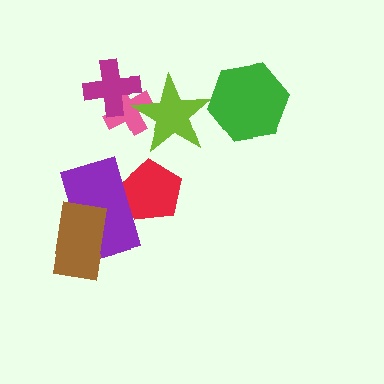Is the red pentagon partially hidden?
Yes, it is partially covered by another shape.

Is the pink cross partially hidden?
Yes, it is partially covered by another shape.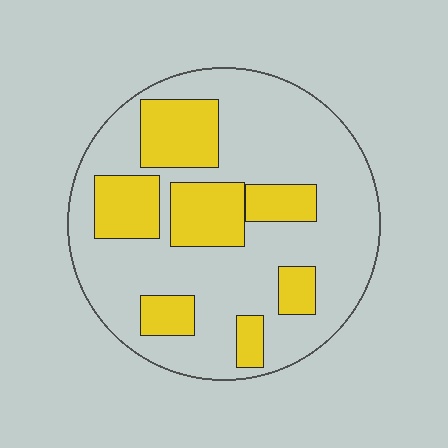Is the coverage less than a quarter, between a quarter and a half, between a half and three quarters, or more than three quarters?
Between a quarter and a half.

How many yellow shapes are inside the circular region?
7.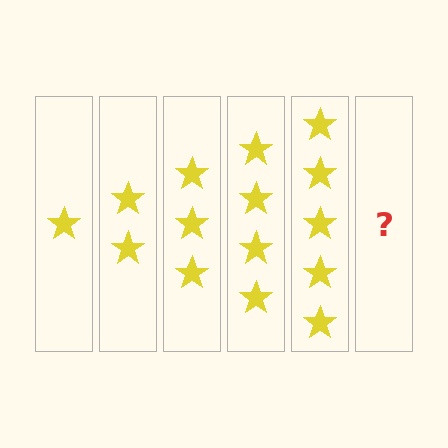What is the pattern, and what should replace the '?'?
The pattern is that each step adds one more star. The '?' should be 6 stars.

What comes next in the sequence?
The next element should be 6 stars.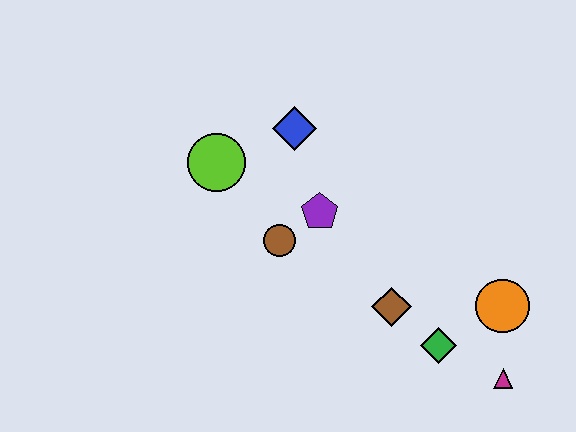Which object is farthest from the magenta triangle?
The lime circle is farthest from the magenta triangle.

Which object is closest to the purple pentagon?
The brown circle is closest to the purple pentagon.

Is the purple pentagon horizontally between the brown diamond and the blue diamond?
Yes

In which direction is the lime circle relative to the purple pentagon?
The lime circle is to the left of the purple pentagon.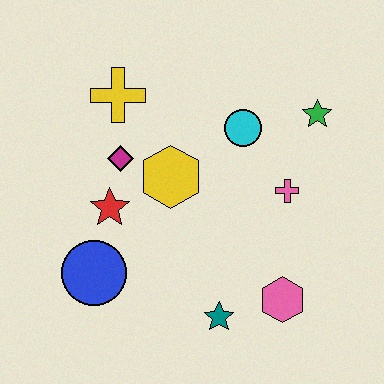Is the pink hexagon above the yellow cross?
No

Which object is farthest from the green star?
The blue circle is farthest from the green star.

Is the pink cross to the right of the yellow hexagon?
Yes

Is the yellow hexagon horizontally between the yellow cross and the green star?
Yes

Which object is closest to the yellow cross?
The magenta diamond is closest to the yellow cross.